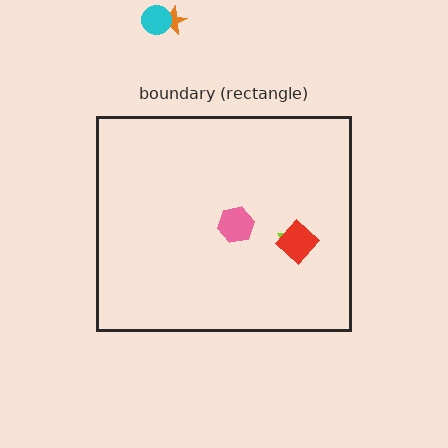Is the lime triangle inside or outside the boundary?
Inside.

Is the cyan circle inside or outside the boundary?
Outside.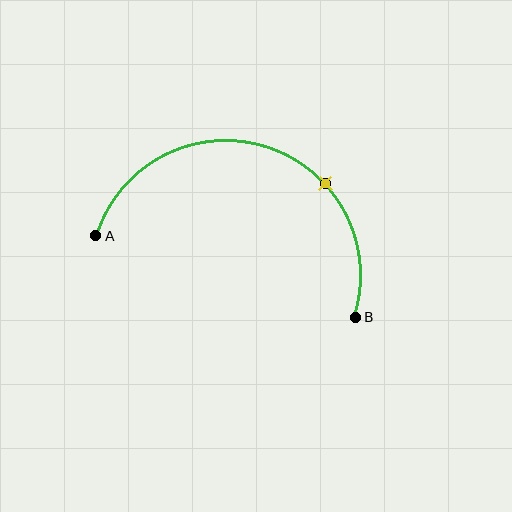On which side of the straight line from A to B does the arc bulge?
The arc bulges above the straight line connecting A and B.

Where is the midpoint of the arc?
The arc midpoint is the point on the curve farthest from the straight line joining A and B. It sits above that line.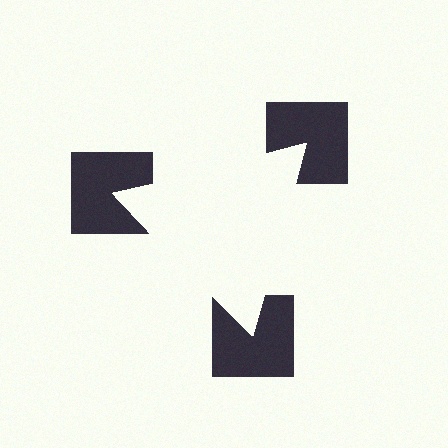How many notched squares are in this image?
There are 3 — one at each vertex of the illusory triangle.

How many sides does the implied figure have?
3 sides.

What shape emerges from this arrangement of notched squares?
An illusory triangle — its edges are inferred from the aligned wedge cuts in the notched squares, not physically drawn.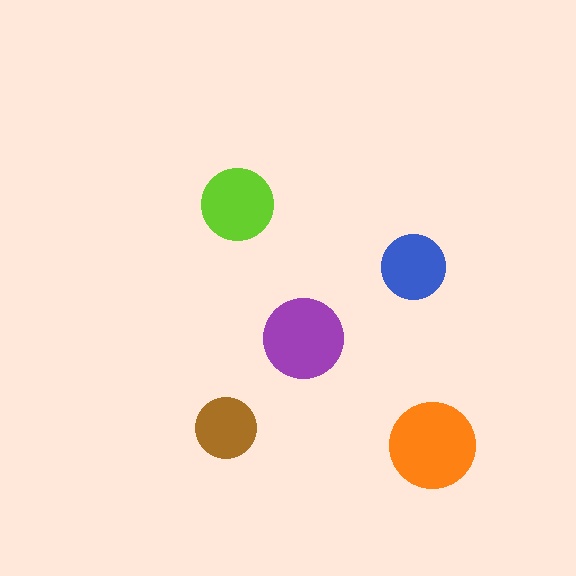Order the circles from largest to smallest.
the orange one, the purple one, the lime one, the blue one, the brown one.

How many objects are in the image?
There are 5 objects in the image.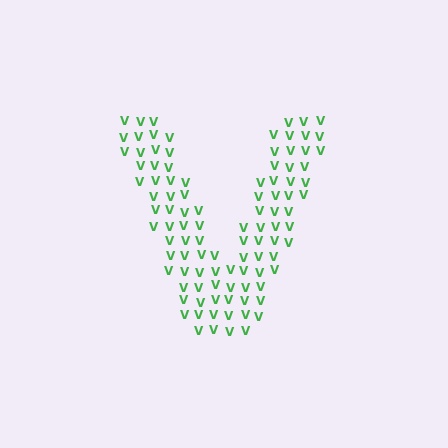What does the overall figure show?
The overall figure shows the letter V.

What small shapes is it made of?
It is made of small letter V's.